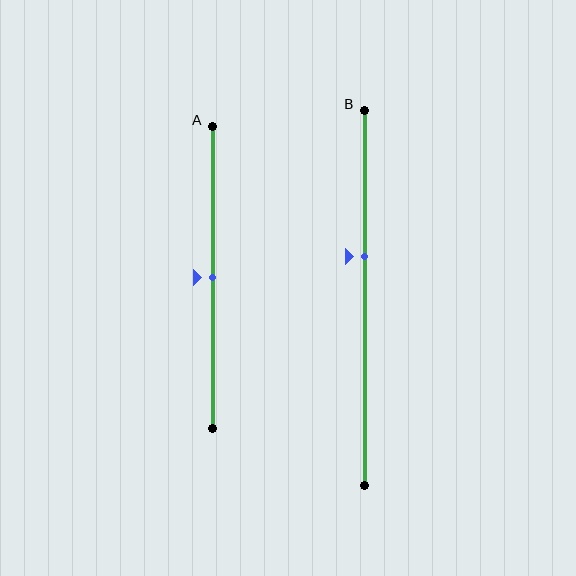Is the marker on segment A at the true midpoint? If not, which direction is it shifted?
Yes, the marker on segment A is at the true midpoint.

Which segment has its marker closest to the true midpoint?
Segment A has its marker closest to the true midpoint.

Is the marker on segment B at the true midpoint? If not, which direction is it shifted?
No, the marker on segment B is shifted upward by about 11% of the segment length.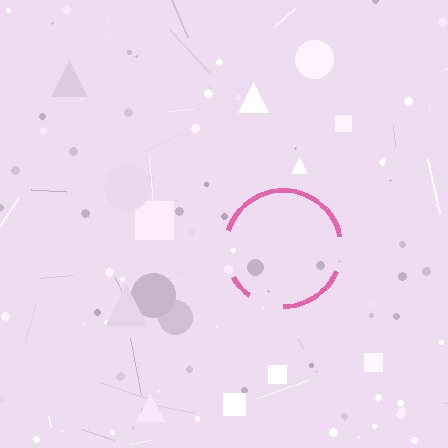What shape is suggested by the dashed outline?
The dashed outline suggests a circle.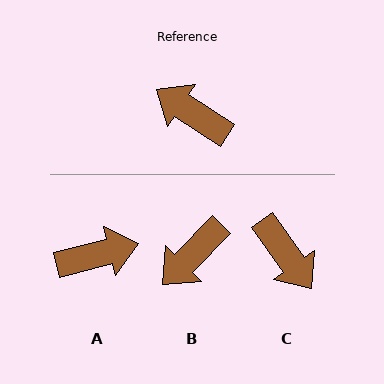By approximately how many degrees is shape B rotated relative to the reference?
Approximately 79 degrees counter-clockwise.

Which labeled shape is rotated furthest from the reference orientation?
C, about 159 degrees away.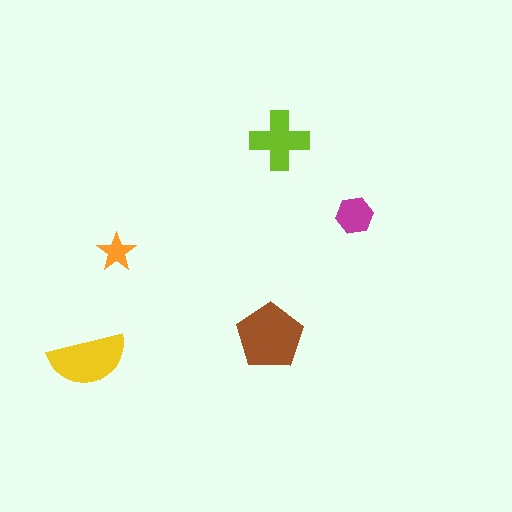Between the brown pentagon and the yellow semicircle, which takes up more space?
The brown pentagon.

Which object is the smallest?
The orange star.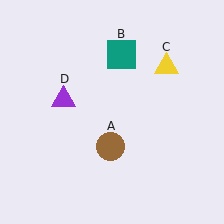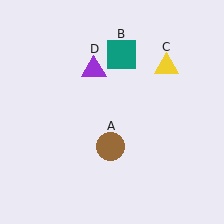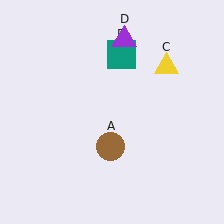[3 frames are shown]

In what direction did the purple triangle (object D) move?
The purple triangle (object D) moved up and to the right.